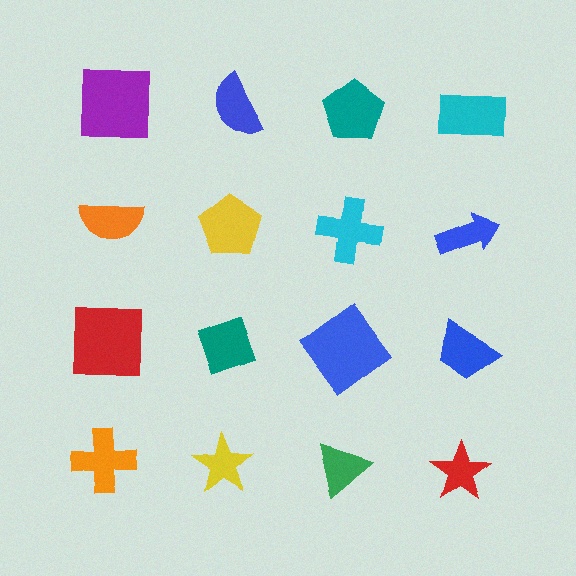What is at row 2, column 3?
A cyan cross.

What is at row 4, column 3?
A green triangle.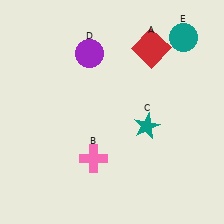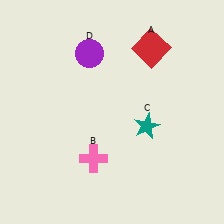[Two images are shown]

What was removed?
The teal circle (E) was removed in Image 2.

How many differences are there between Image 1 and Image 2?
There is 1 difference between the two images.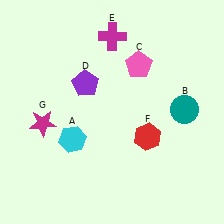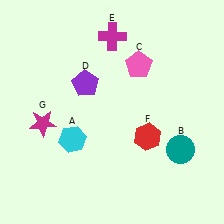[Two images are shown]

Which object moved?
The teal circle (B) moved down.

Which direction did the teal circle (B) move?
The teal circle (B) moved down.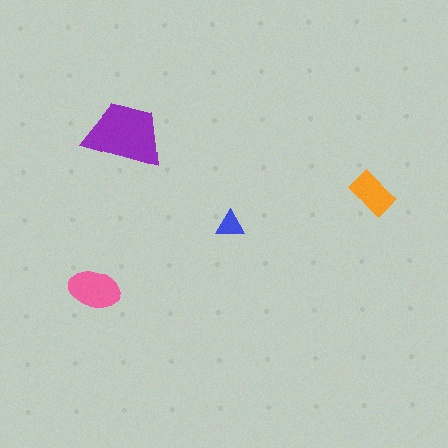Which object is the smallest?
The blue triangle.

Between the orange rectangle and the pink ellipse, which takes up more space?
The pink ellipse.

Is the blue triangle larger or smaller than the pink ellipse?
Smaller.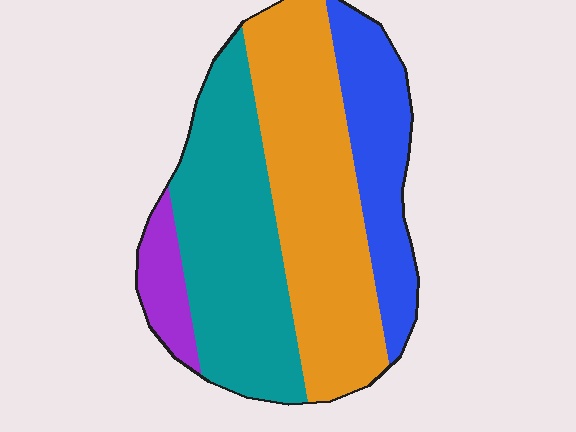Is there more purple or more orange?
Orange.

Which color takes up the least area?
Purple, at roughly 5%.